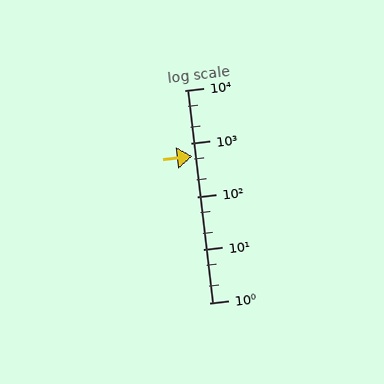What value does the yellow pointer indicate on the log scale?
The pointer indicates approximately 570.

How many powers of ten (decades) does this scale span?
The scale spans 4 decades, from 1 to 10000.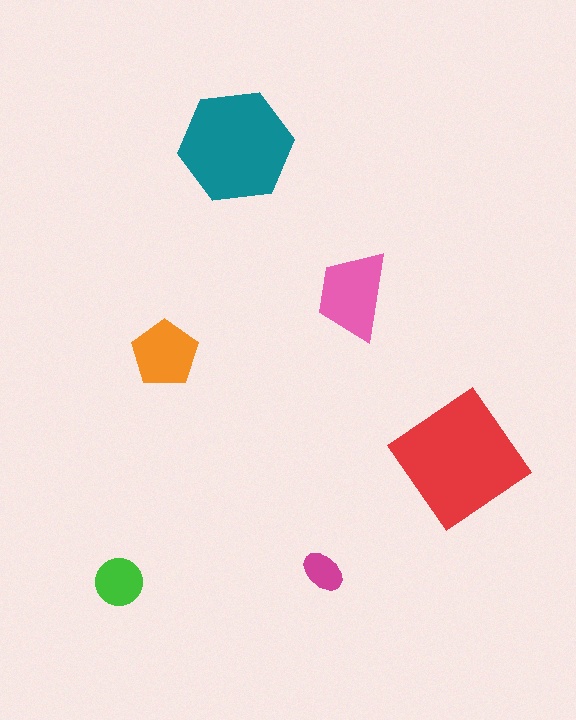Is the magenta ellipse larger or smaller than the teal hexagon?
Smaller.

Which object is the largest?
The red diamond.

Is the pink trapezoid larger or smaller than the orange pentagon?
Larger.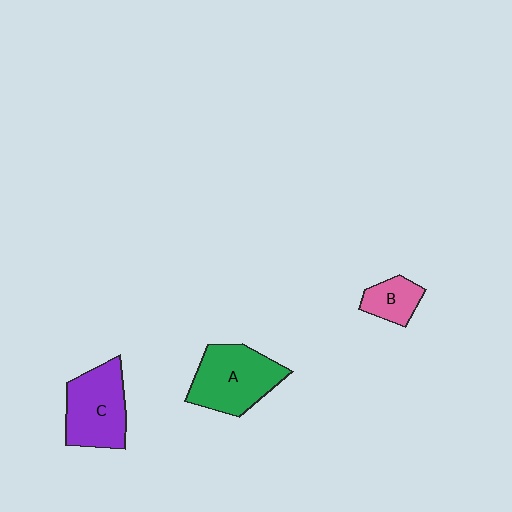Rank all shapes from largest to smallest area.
From largest to smallest: A (green), C (purple), B (pink).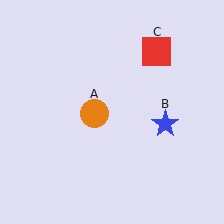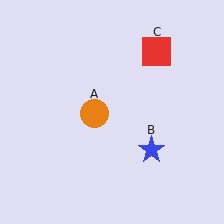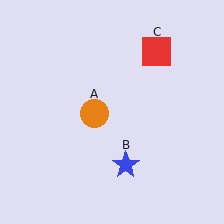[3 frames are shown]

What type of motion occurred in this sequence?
The blue star (object B) rotated clockwise around the center of the scene.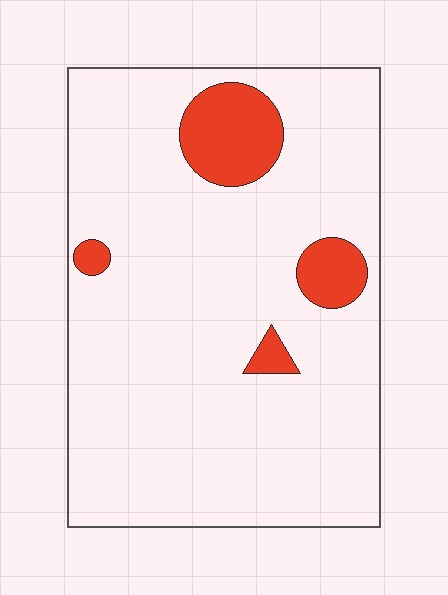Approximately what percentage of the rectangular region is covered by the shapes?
Approximately 10%.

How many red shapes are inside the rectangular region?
4.